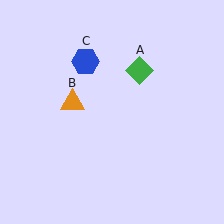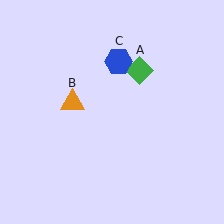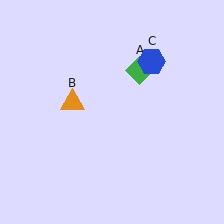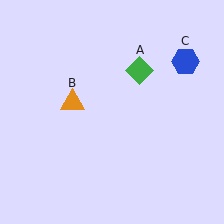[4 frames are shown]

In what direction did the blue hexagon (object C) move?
The blue hexagon (object C) moved right.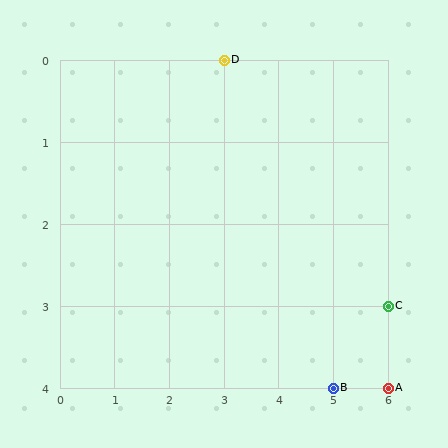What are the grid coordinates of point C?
Point C is at grid coordinates (6, 3).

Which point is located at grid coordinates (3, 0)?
Point D is at (3, 0).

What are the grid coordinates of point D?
Point D is at grid coordinates (3, 0).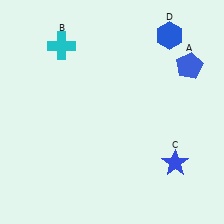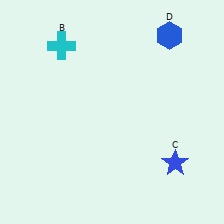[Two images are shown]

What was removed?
The blue pentagon (A) was removed in Image 2.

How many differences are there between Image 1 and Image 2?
There is 1 difference between the two images.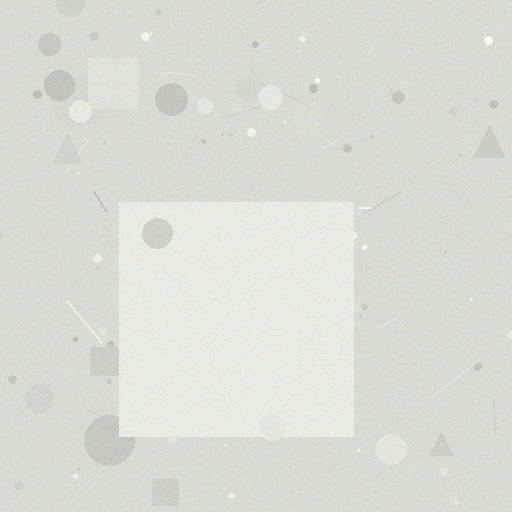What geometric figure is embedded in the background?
A square is embedded in the background.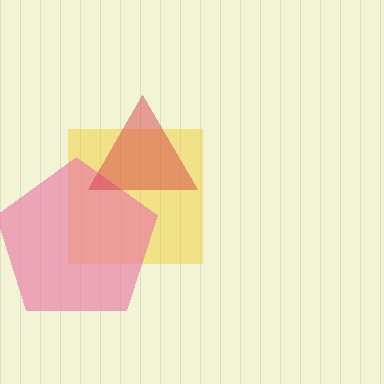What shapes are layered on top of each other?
The layered shapes are: a yellow square, a pink pentagon, a red triangle.